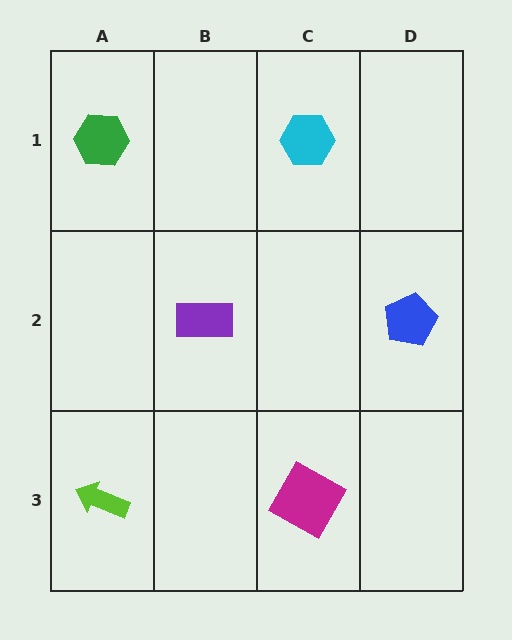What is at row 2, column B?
A purple rectangle.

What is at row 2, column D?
A blue pentagon.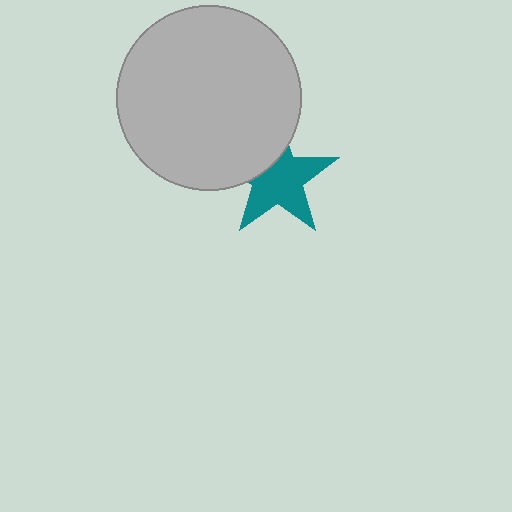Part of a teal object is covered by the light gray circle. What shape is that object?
It is a star.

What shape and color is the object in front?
The object in front is a light gray circle.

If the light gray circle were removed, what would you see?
You would see the complete teal star.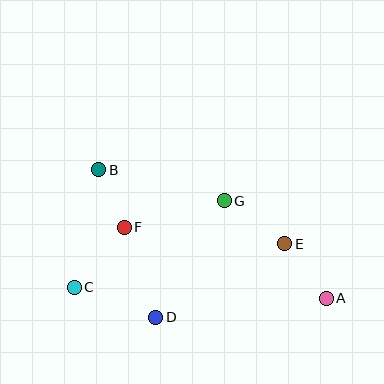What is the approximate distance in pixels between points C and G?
The distance between C and G is approximately 173 pixels.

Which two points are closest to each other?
Points B and F are closest to each other.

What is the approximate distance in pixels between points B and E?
The distance between B and E is approximately 200 pixels.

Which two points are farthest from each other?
Points A and B are farthest from each other.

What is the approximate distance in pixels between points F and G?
The distance between F and G is approximately 103 pixels.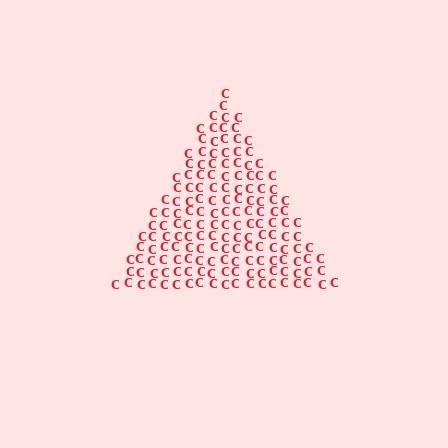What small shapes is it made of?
It is made of small letter C's.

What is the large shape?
The large shape is a triangle.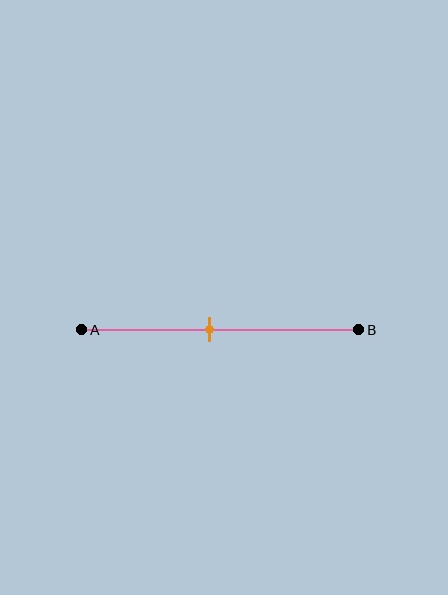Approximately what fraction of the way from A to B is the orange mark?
The orange mark is approximately 45% of the way from A to B.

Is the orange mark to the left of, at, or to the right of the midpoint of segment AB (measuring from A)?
The orange mark is to the left of the midpoint of segment AB.